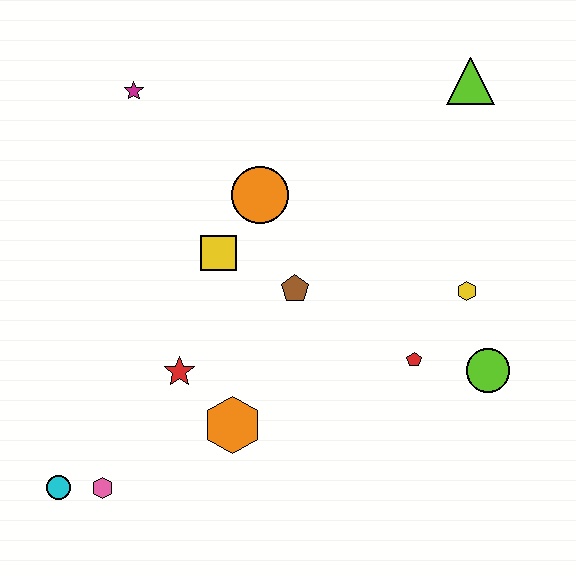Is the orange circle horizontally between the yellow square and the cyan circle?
No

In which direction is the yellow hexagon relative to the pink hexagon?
The yellow hexagon is to the right of the pink hexagon.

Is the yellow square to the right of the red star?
Yes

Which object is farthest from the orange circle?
The cyan circle is farthest from the orange circle.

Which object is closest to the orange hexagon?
The red star is closest to the orange hexagon.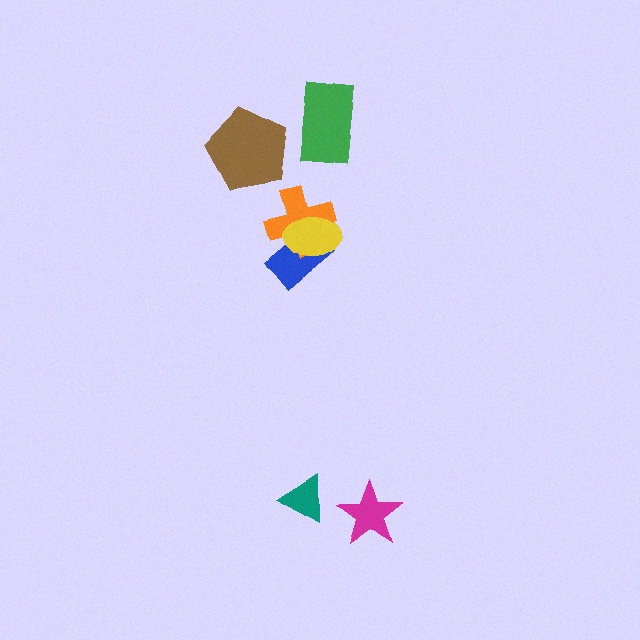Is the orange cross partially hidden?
Yes, it is partially covered by another shape.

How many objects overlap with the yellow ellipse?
2 objects overlap with the yellow ellipse.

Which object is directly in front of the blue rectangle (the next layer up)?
The orange cross is directly in front of the blue rectangle.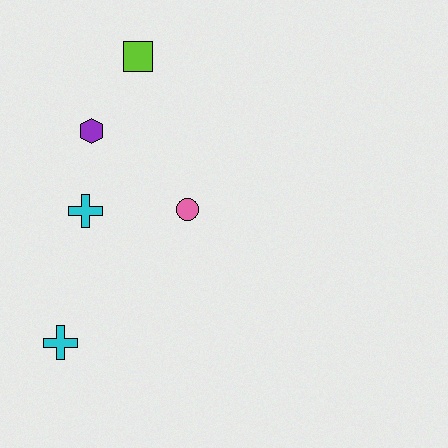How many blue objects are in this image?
There are no blue objects.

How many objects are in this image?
There are 5 objects.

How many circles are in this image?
There is 1 circle.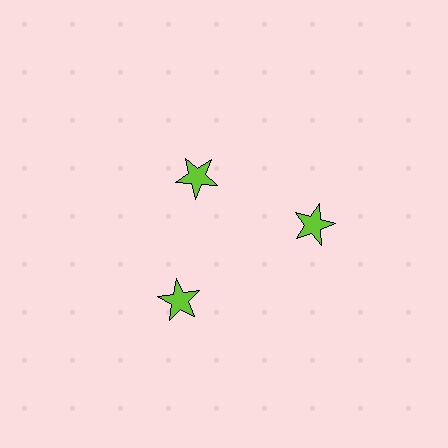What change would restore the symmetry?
The symmetry would be restored by moving it outward, back onto the ring so that all 3 stars sit at equal angles and equal distance from the center.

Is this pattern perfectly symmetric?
No. The 3 lime stars are arranged in a ring, but one element near the 11 o'clock position is pulled inward toward the center, breaking the 3-fold rotational symmetry.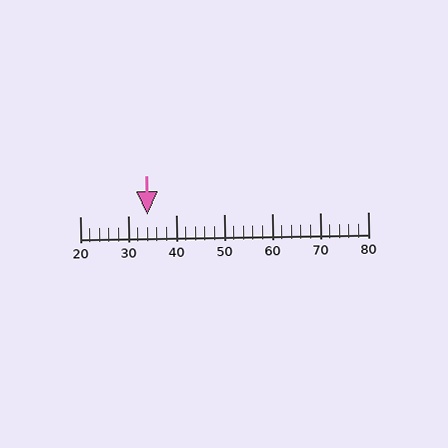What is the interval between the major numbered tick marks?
The major tick marks are spaced 10 units apart.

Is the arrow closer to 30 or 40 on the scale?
The arrow is closer to 30.